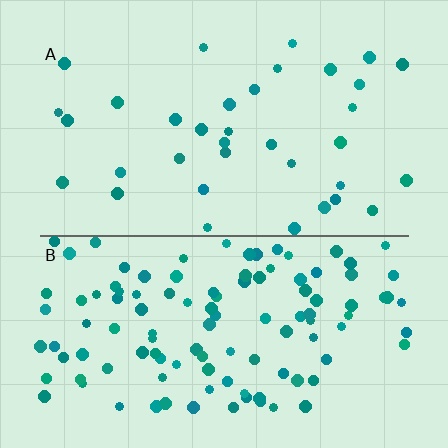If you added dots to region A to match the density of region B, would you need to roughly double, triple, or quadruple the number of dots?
Approximately triple.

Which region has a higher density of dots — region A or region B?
B (the bottom).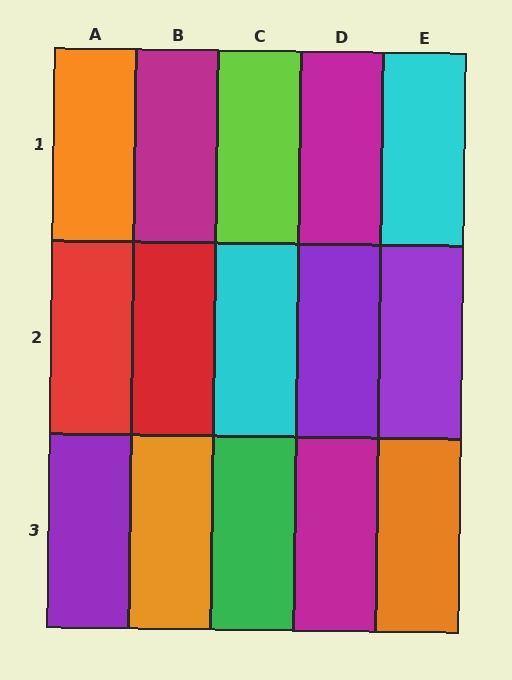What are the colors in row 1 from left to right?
Orange, magenta, lime, magenta, cyan.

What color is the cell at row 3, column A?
Purple.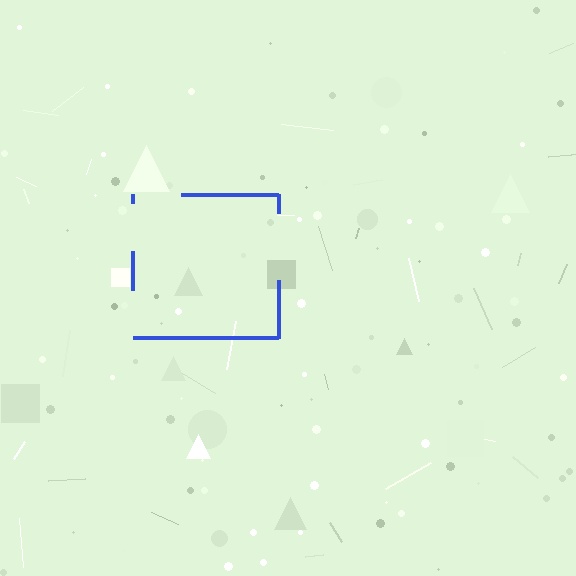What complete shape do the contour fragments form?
The contour fragments form a square.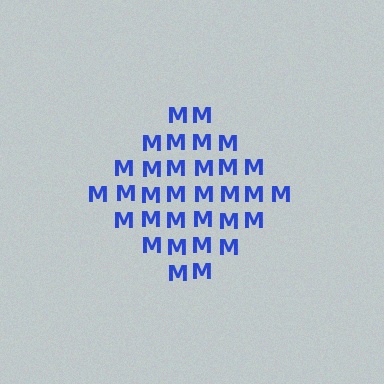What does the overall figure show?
The overall figure shows a diamond.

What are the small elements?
The small elements are letter M's.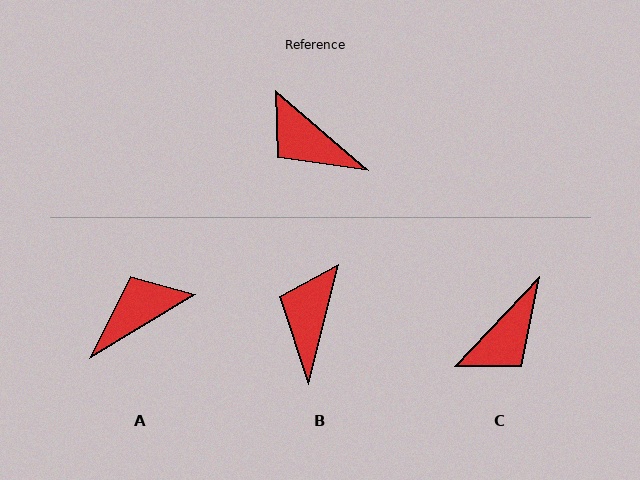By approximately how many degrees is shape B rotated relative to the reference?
Approximately 63 degrees clockwise.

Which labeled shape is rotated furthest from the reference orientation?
A, about 108 degrees away.